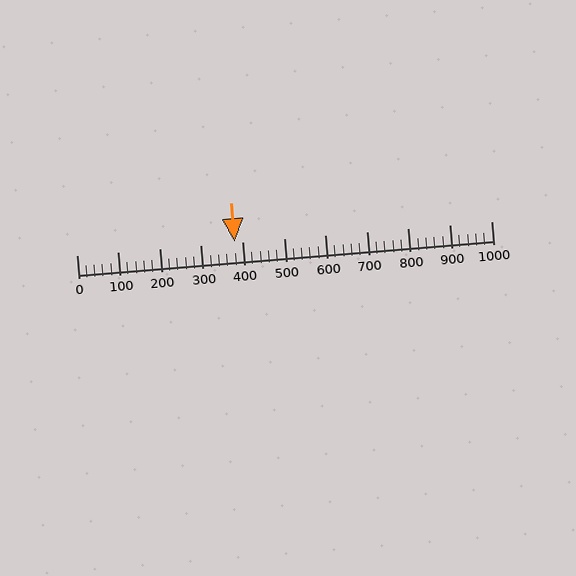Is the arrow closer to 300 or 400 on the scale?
The arrow is closer to 400.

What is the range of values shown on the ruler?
The ruler shows values from 0 to 1000.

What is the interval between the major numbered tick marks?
The major tick marks are spaced 100 units apart.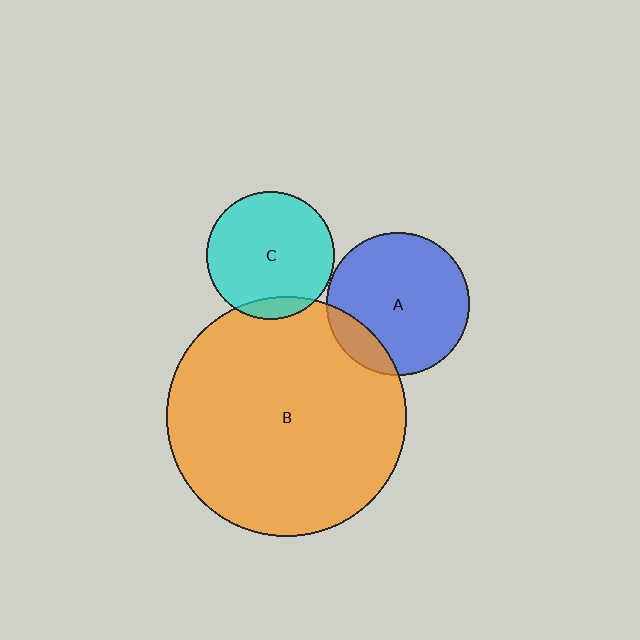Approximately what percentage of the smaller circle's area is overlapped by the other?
Approximately 10%.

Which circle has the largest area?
Circle B (orange).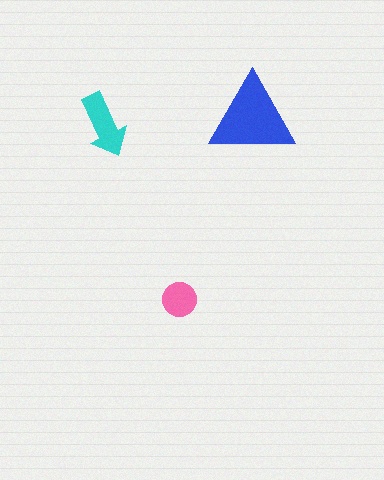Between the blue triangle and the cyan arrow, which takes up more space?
The blue triangle.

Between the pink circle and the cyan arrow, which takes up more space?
The cyan arrow.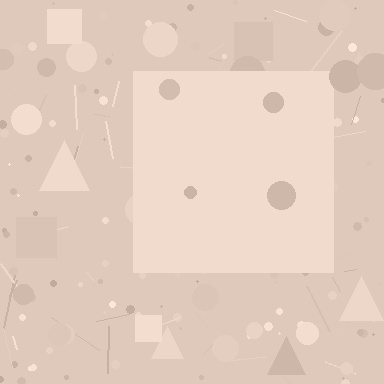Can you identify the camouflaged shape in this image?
The camouflaged shape is a square.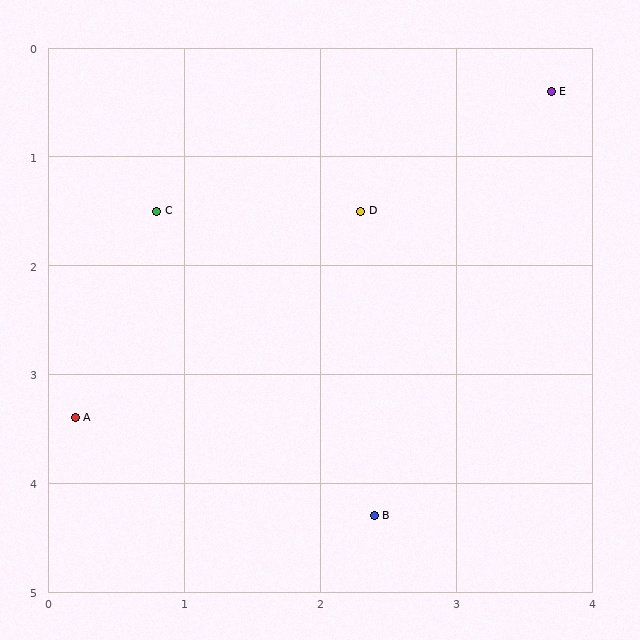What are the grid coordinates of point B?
Point B is at approximately (2.4, 4.3).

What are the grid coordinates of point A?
Point A is at approximately (0.2, 3.4).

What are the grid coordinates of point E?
Point E is at approximately (3.7, 0.4).